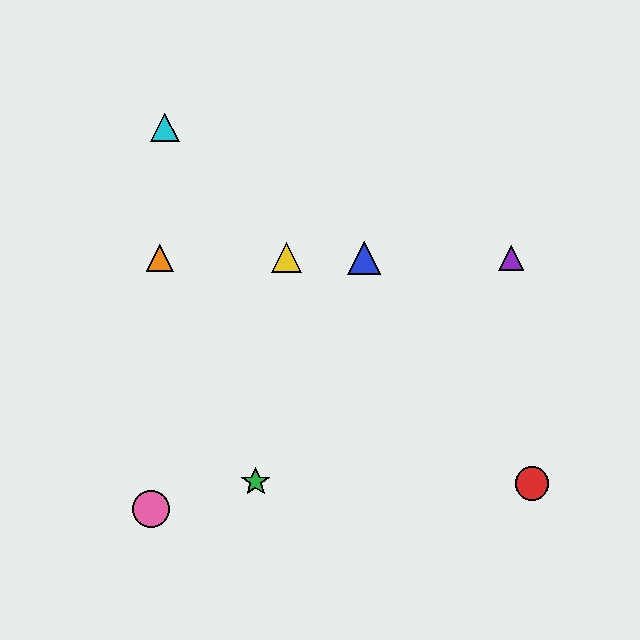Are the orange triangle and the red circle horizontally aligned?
No, the orange triangle is at y≈258 and the red circle is at y≈483.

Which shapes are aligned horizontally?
The blue triangle, the yellow triangle, the purple triangle, the orange triangle are aligned horizontally.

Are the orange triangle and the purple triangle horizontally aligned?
Yes, both are at y≈258.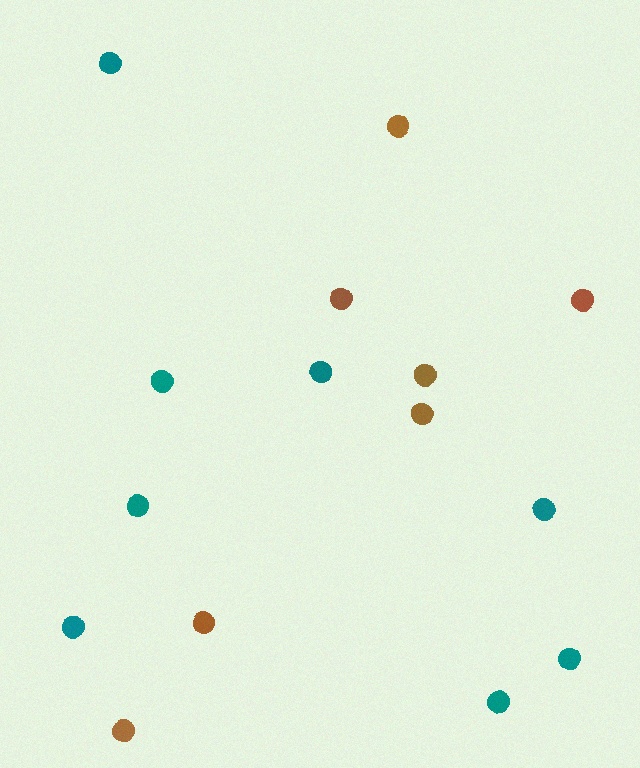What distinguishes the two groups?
There are 2 groups: one group of teal circles (8) and one group of brown circles (7).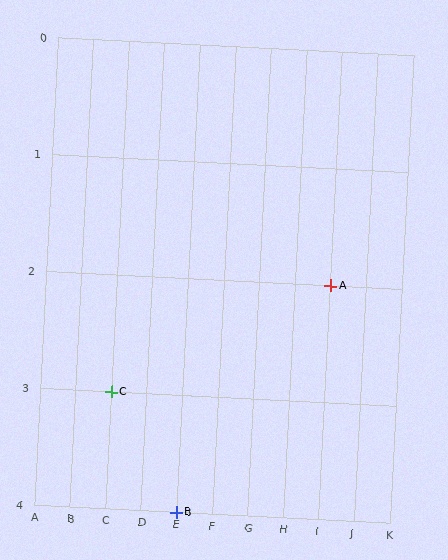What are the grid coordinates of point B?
Point B is at grid coordinates (E, 4).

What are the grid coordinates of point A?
Point A is at grid coordinates (I, 2).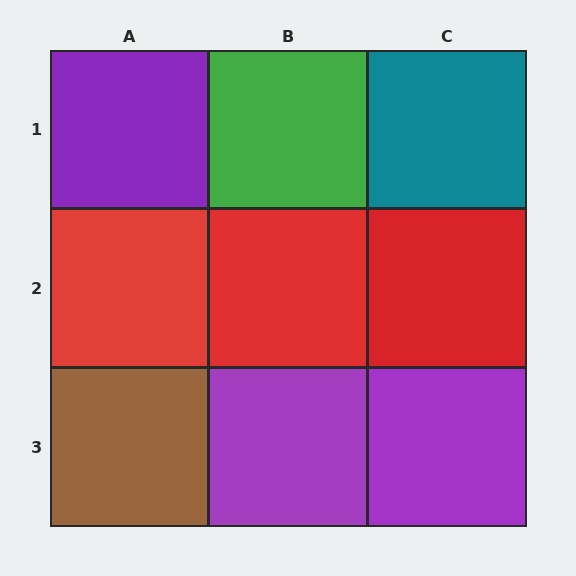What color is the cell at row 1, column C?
Teal.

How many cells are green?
1 cell is green.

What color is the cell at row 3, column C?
Purple.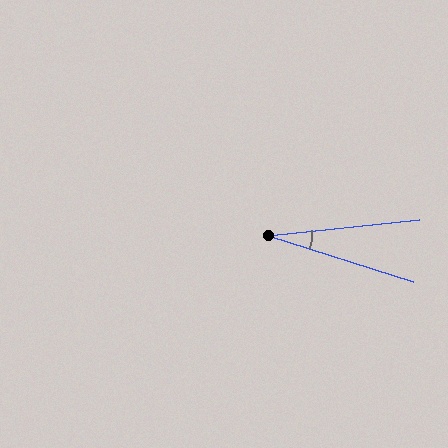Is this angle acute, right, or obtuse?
It is acute.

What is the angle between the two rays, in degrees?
Approximately 24 degrees.